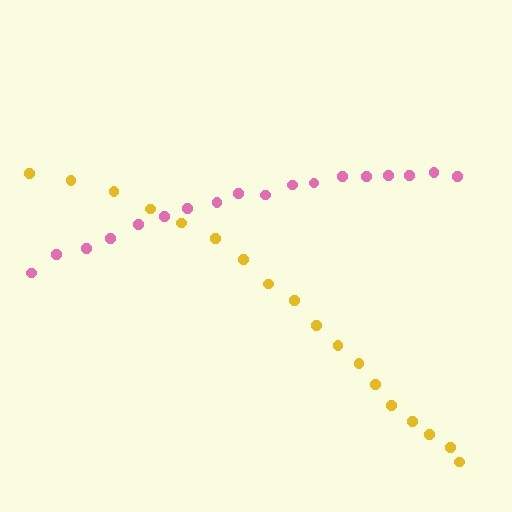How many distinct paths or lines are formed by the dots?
There are 2 distinct paths.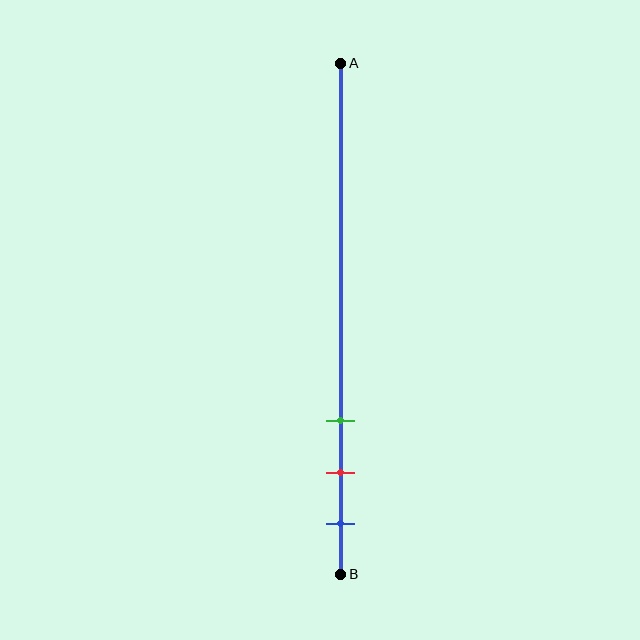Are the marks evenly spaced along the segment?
Yes, the marks are approximately evenly spaced.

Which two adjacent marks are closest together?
The red and blue marks are the closest adjacent pair.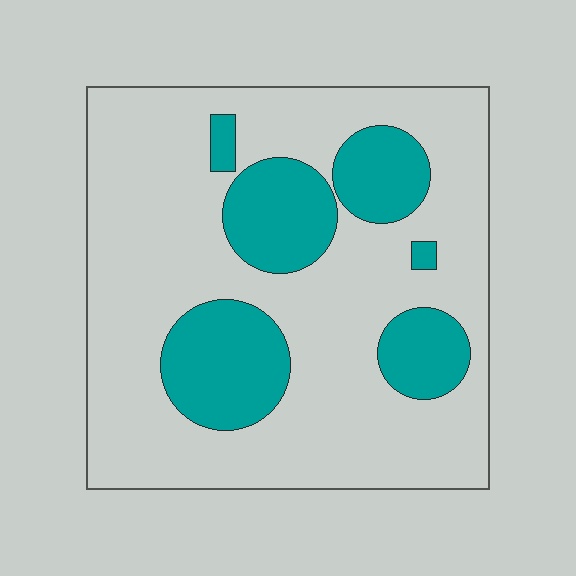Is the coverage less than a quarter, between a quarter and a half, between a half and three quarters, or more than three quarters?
Between a quarter and a half.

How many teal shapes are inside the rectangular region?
6.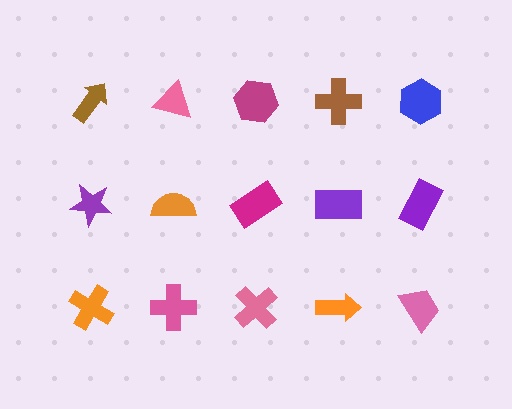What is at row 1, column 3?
A magenta hexagon.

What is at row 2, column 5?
A purple rectangle.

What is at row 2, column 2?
An orange semicircle.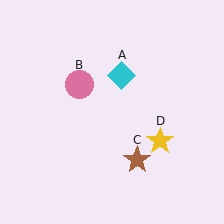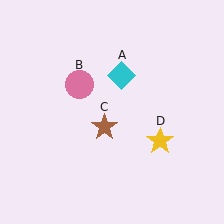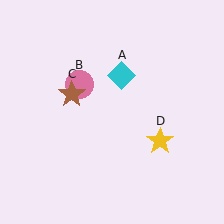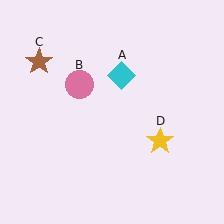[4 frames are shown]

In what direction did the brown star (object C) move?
The brown star (object C) moved up and to the left.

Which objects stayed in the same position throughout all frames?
Cyan diamond (object A) and pink circle (object B) and yellow star (object D) remained stationary.